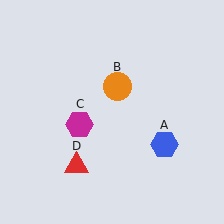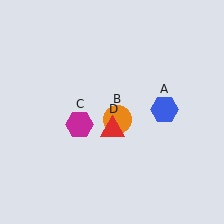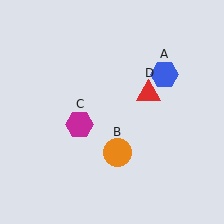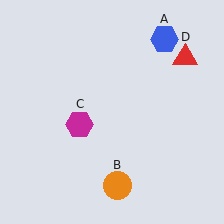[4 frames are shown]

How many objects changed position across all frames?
3 objects changed position: blue hexagon (object A), orange circle (object B), red triangle (object D).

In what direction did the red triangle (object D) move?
The red triangle (object D) moved up and to the right.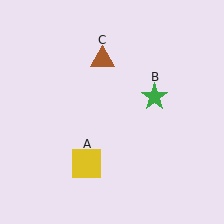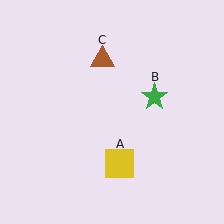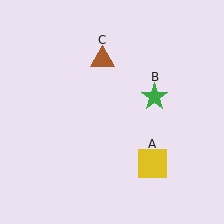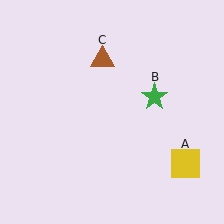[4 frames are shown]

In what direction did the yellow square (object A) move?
The yellow square (object A) moved right.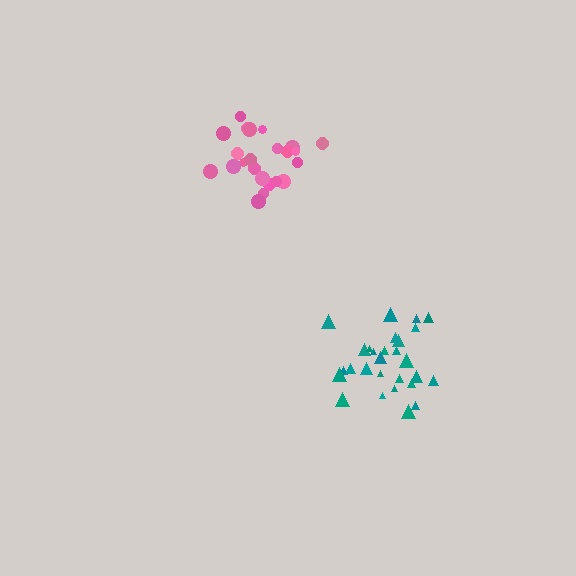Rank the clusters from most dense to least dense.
teal, pink.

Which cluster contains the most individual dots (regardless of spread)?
Teal (28).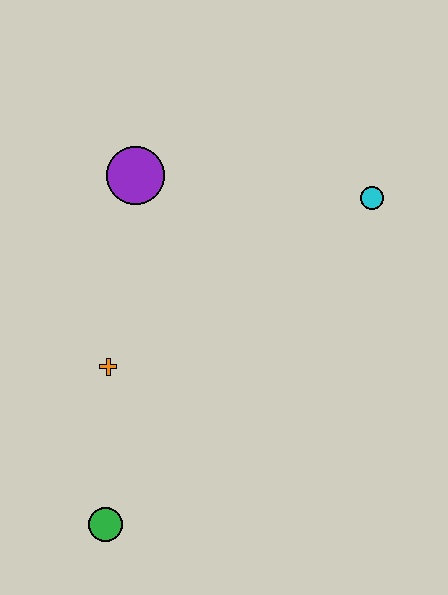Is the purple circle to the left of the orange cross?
No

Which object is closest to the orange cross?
The green circle is closest to the orange cross.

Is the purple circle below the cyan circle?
No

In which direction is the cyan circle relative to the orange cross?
The cyan circle is to the right of the orange cross.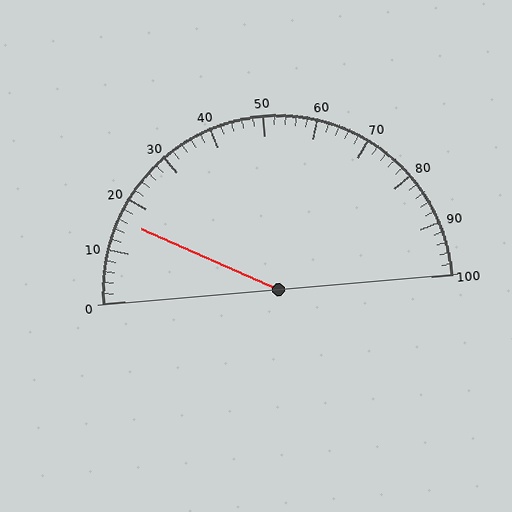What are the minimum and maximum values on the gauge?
The gauge ranges from 0 to 100.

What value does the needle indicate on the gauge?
The needle indicates approximately 16.